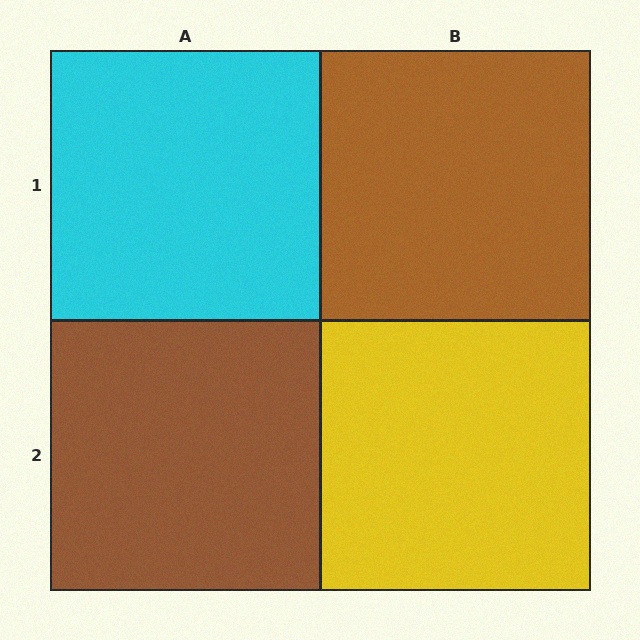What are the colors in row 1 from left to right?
Cyan, brown.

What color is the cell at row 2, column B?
Yellow.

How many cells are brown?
2 cells are brown.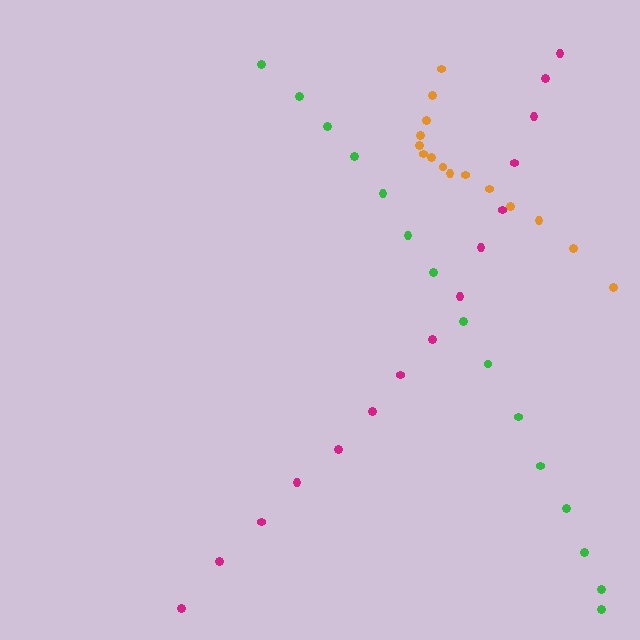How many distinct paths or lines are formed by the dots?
There are 3 distinct paths.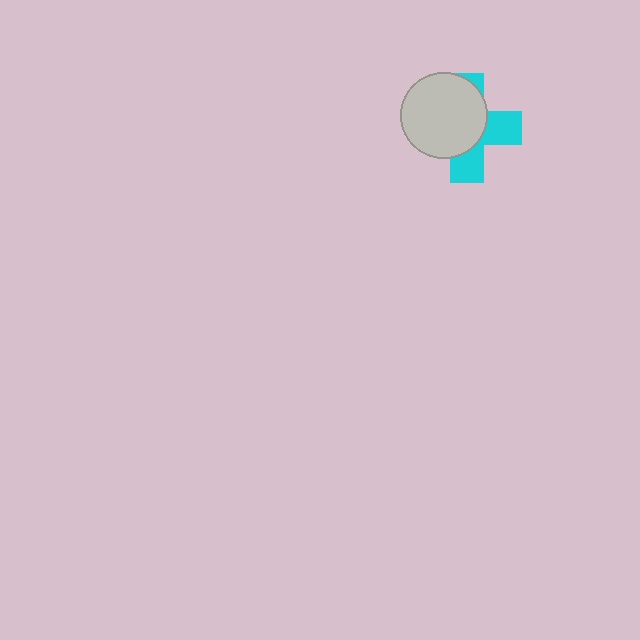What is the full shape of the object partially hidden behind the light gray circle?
The partially hidden object is a cyan cross.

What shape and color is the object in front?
The object in front is a light gray circle.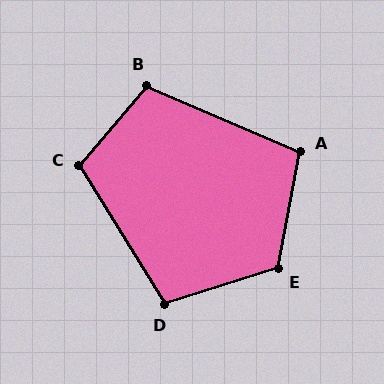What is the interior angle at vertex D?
Approximately 104 degrees (obtuse).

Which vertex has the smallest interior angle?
A, at approximately 103 degrees.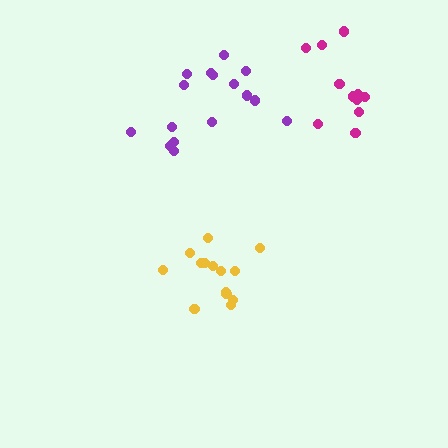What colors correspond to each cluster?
The clusters are colored: magenta, yellow, purple.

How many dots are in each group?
Group 1: 11 dots, Group 2: 14 dots, Group 3: 16 dots (41 total).